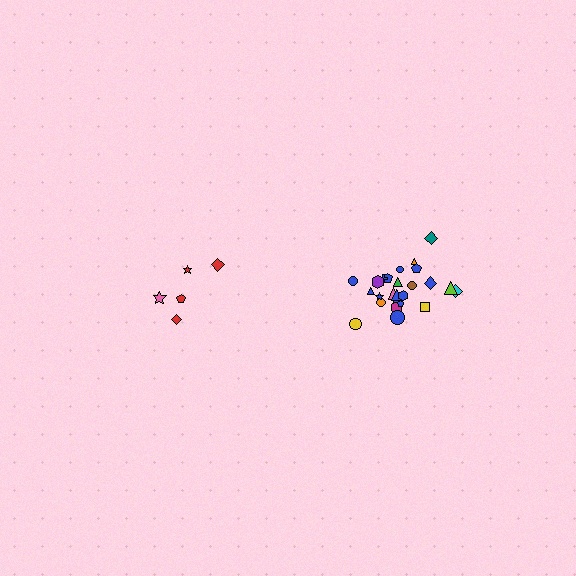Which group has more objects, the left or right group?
The right group.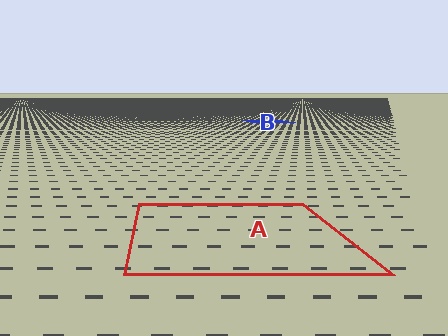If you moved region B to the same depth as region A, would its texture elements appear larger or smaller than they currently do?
They would appear larger. At a closer depth, the same texture elements are projected at a bigger on-screen size.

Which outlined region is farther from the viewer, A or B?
Region B is farther from the viewer — the texture elements inside it appear smaller and more densely packed.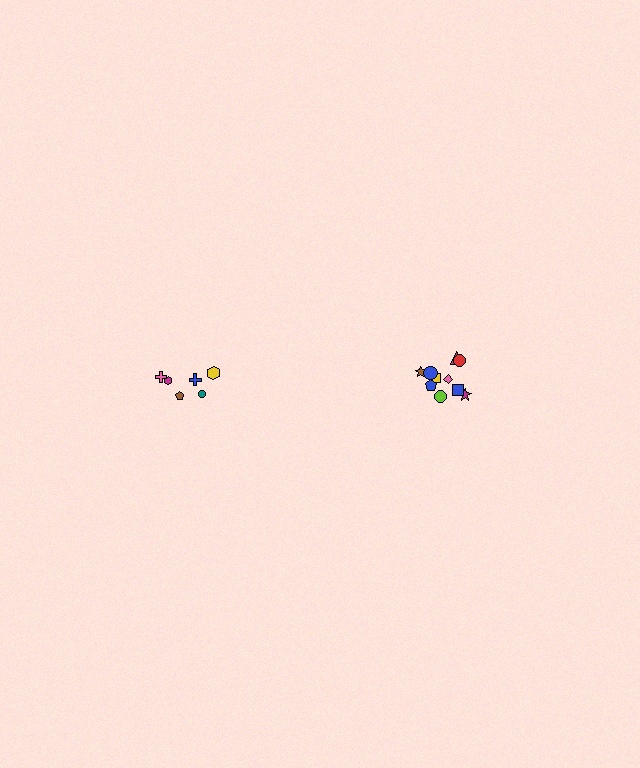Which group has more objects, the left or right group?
The right group.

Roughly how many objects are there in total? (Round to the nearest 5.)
Roughly 15 objects in total.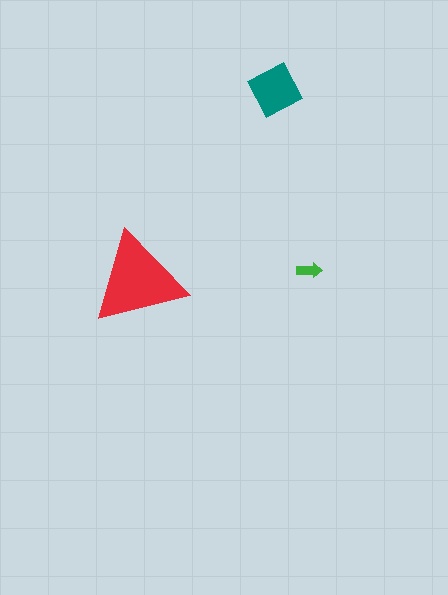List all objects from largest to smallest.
The red triangle, the teal diamond, the green arrow.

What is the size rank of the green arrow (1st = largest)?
3rd.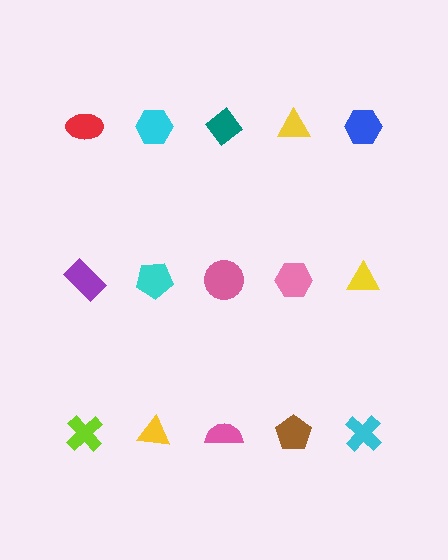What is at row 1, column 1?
A red ellipse.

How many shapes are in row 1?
5 shapes.